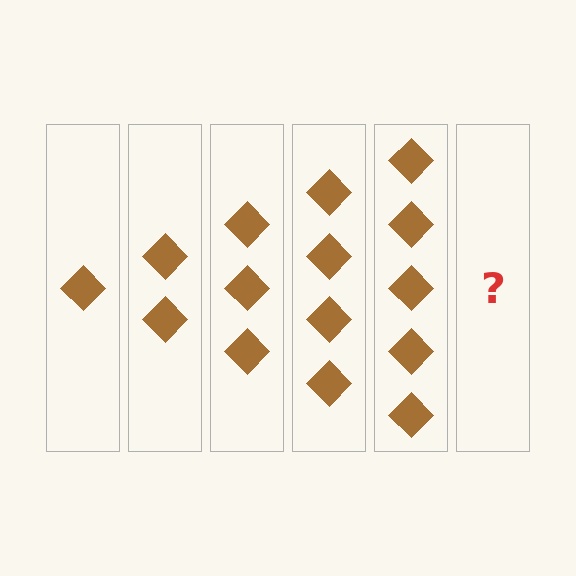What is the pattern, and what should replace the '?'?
The pattern is that each step adds one more diamond. The '?' should be 6 diamonds.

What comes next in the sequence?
The next element should be 6 diamonds.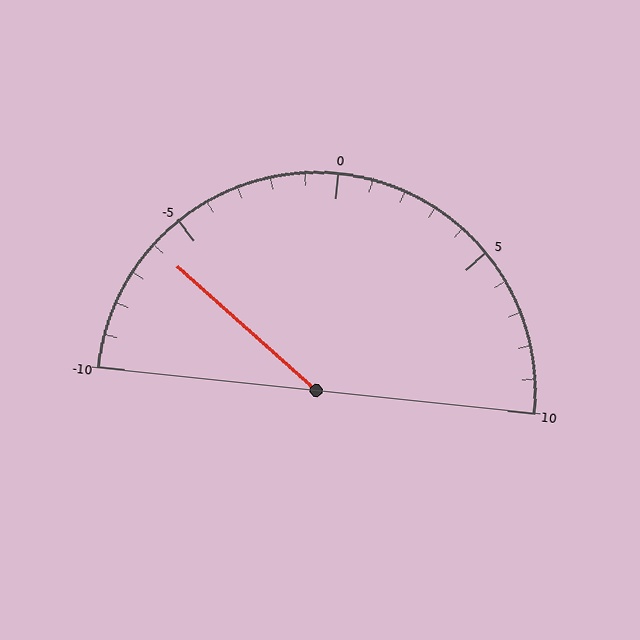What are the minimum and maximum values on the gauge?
The gauge ranges from -10 to 10.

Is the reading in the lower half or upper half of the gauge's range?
The reading is in the lower half of the range (-10 to 10).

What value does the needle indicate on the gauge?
The needle indicates approximately -6.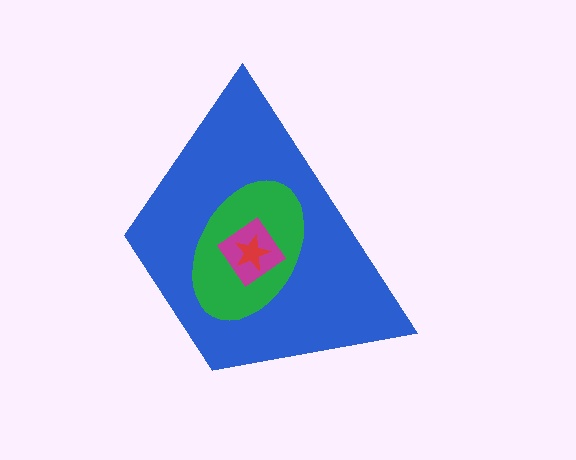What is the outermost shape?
The blue trapezoid.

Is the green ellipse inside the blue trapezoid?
Yes.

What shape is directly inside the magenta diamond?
The red star.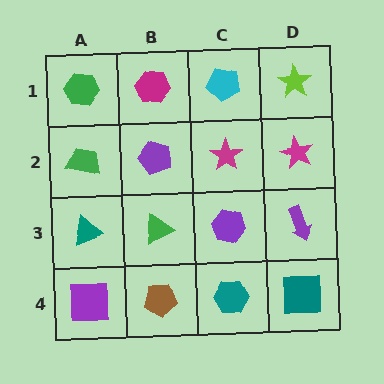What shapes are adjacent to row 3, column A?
A green trapezoid (row 2, column A), a purple square (row 4, column A), a green triangle (row 3, column B).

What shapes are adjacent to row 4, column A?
A teal triangle (row 3, column A), a brown pentagon (row 4, column B).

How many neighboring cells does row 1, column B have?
3.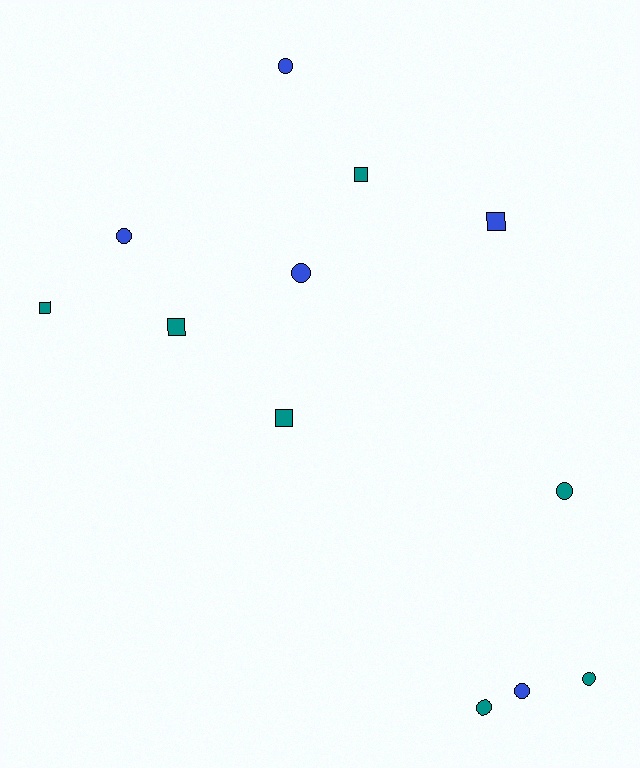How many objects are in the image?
There are 12 objects.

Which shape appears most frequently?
Circle, with 7 objects.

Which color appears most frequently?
Teal, with 7 objects.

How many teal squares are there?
There are 4 teal squares.